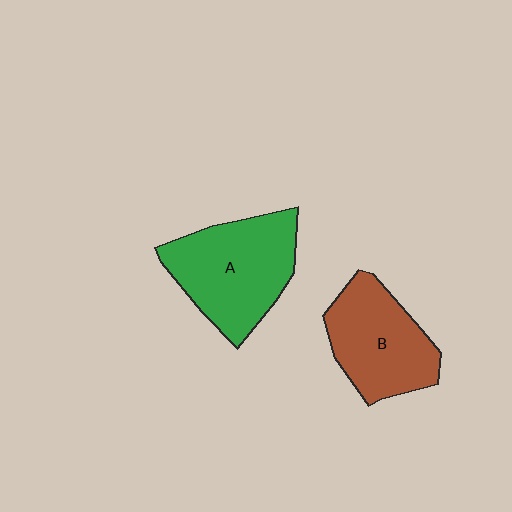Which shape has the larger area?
Shape A (green).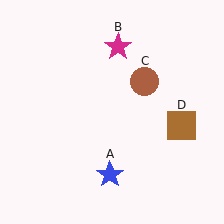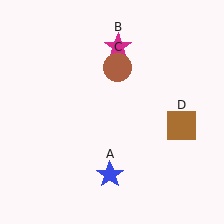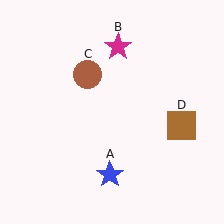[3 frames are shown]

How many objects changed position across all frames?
1 object changed position: brown circle (object C).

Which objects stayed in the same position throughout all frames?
Blue star (object A) and magenta star (object B) and brown square (object D) remained stationary.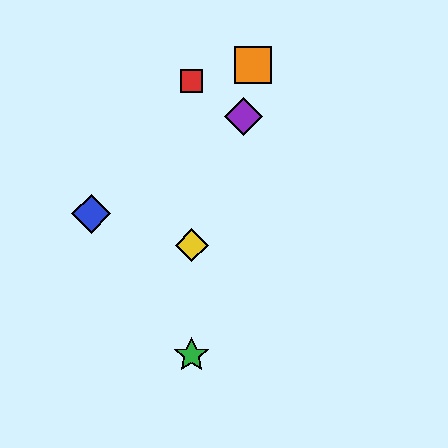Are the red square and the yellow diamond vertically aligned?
Yes, both are at x≈192.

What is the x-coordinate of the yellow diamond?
The yellow diamond is at x≈192.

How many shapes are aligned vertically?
3 shapes (the red square, the green star, the yellow diamond) are aligned vertically.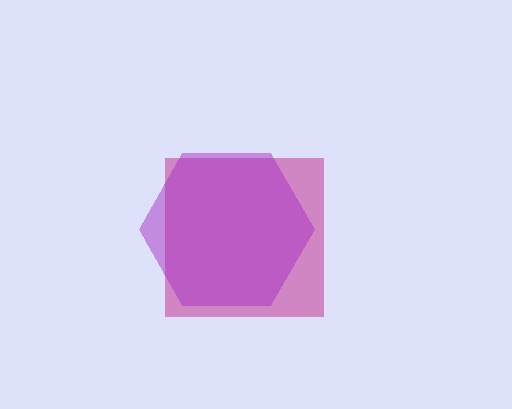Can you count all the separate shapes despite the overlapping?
Yes, there are 2 separate shapes.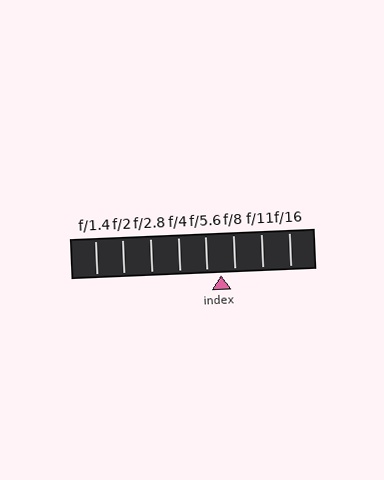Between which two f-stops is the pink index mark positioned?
The index mark is between f/5.6 and f/8.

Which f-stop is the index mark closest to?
The index mark is closest to f/5.6.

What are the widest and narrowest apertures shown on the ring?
The widest aperture shown is f/1.4 and the narrowest is f/16.